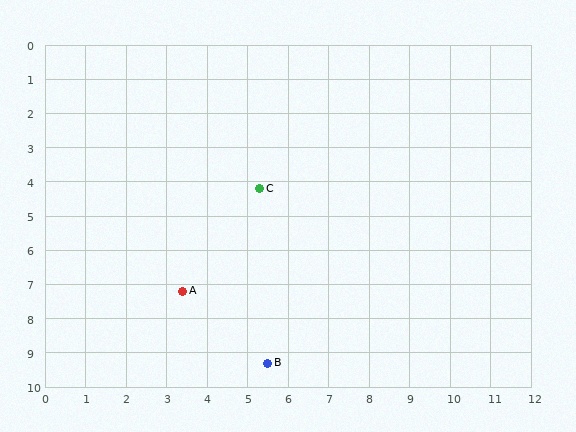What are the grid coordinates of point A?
Point A is at approximately (3.4, 7.2).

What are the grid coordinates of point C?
Point C is at approximately (5.3, 4.2).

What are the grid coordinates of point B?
Point B is at approximately (5.5, 9.3).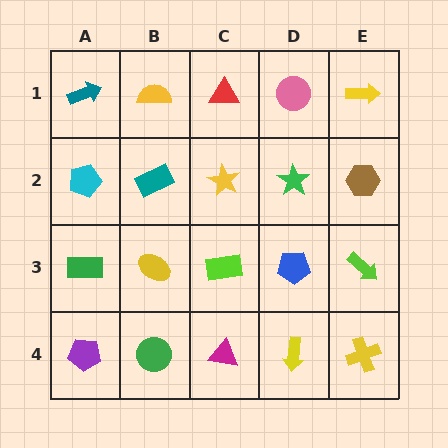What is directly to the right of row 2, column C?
A green star.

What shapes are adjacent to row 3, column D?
A green star (row 2, column D), a yellow arrow (row 4, column D), a lime rectangle (row 3, column C), a lime arrow (row 3, column E).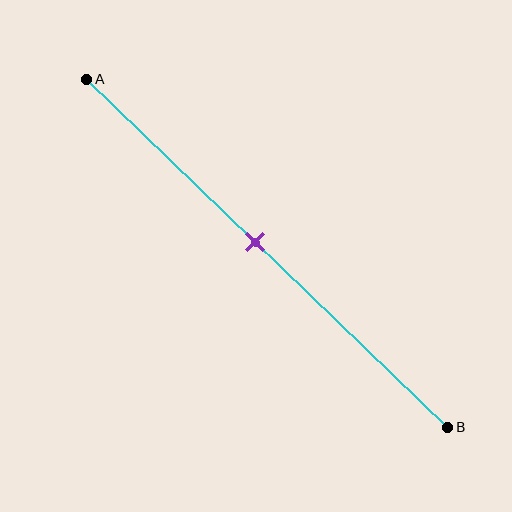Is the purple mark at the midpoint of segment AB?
No, the mark is at about 45% from A, not at the 50% midpoint.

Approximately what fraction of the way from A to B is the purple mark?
The purple mark is approximately 45% of the way from A to B.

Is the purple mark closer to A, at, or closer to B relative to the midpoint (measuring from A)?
The purple mark is closer to point A than the midpoint of segment AB.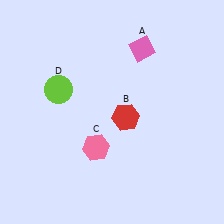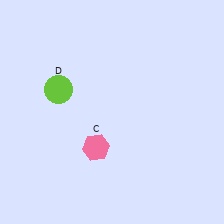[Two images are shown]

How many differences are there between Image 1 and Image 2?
There are 2 differences between the two images.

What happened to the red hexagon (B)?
The red hexagon (B) was removed in Image 2. It was in the bottom-right area of Image 1.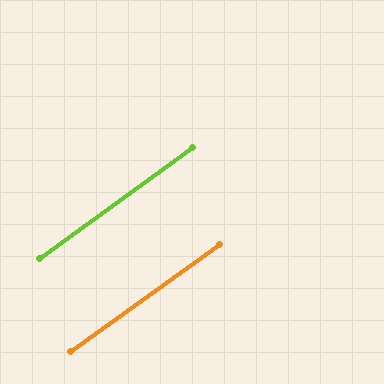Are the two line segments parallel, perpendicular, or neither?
Parallel — their directions differ by only 0.3°.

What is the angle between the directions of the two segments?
Approximately 0 degrees.